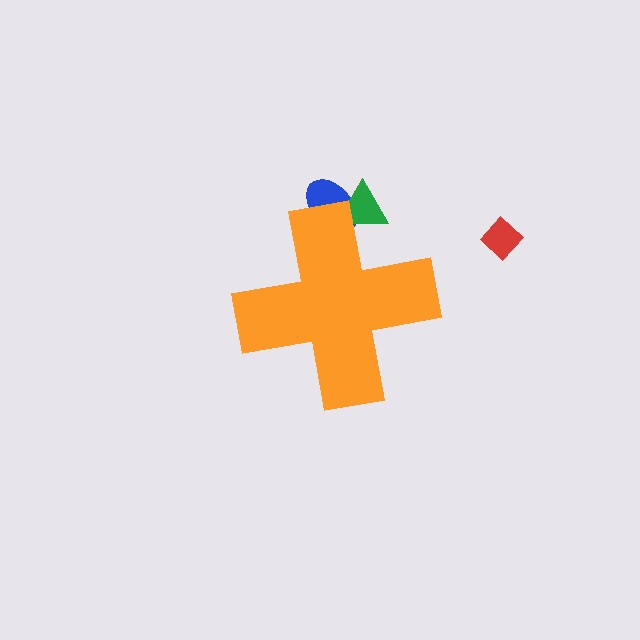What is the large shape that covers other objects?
An orange cross.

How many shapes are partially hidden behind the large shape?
2 shapes are partially hidden.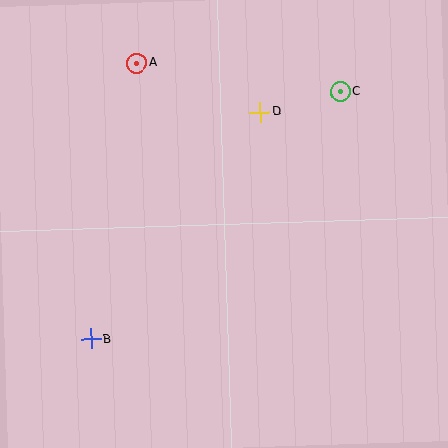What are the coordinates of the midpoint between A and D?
The midpoint between A and D is at (199, 88).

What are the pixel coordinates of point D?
Point D is at (260, 112).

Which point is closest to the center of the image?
Point D at (260, 112) is closest to the center.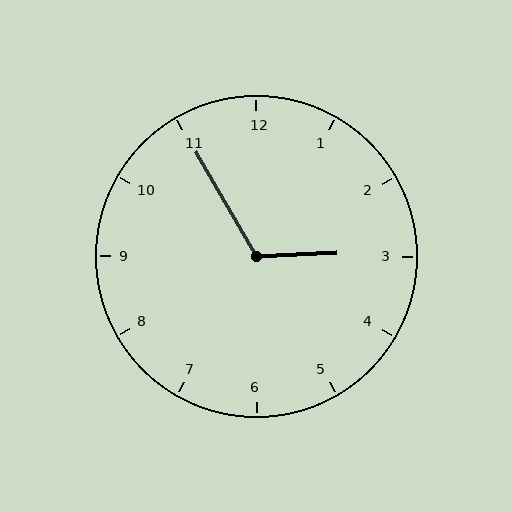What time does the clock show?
2:55.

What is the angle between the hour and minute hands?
Approximately 118 degrees.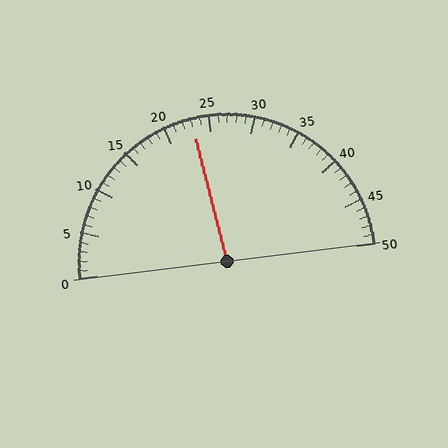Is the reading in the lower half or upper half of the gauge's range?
The reading is in the lower half of the range (0 to 50).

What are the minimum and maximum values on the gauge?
The gauge ranges from 0 to 50.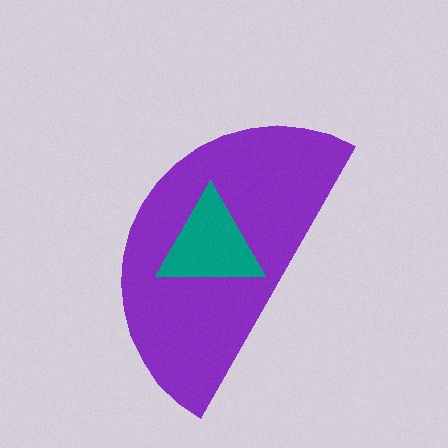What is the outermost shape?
The purple semicircle.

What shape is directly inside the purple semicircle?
The teal triangle.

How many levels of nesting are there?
2.